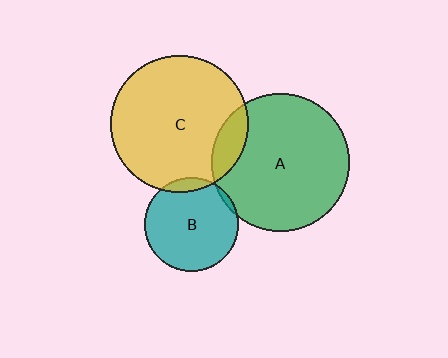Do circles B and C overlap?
Yes.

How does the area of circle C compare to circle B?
Approximately 2.1 times.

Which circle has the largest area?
Circle A (green).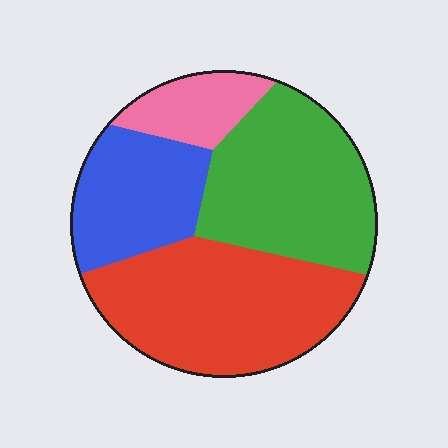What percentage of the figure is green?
Green covers roughly 30% of the figure.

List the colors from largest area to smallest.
From largest to smallest: red, green, blue, pink.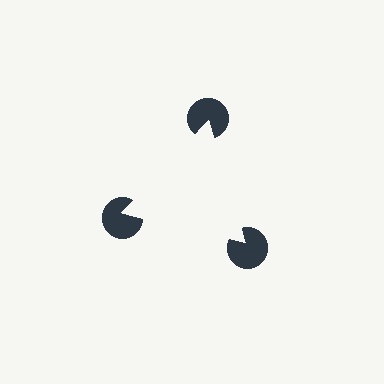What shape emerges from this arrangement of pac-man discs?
An illusory triangle — its edges are inferred from the aligned wedge cuts in the pac-man discs, not physically drawn.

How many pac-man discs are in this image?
There are 3 — one at each vertex of the illusory triangle.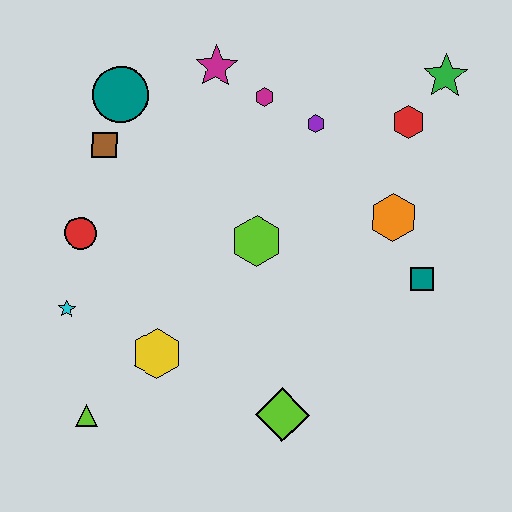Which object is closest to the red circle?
The cyan star is closest to the red circle.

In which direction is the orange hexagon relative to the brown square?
The orange hexagon is to the right of the brown square.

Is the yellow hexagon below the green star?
Yes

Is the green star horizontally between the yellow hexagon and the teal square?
No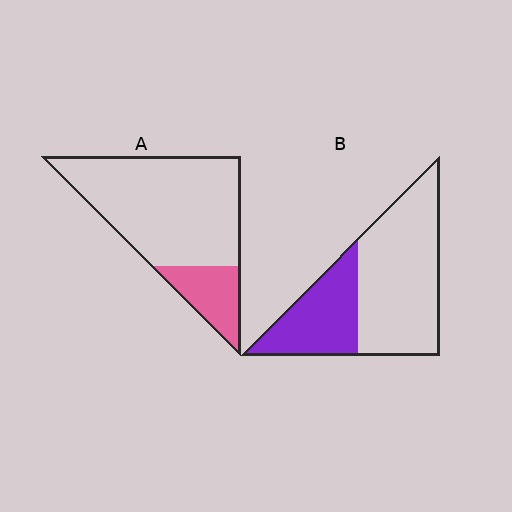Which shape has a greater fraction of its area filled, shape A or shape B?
Shape B.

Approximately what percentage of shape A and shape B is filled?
A is approximately 20% and B is approximately 35%.